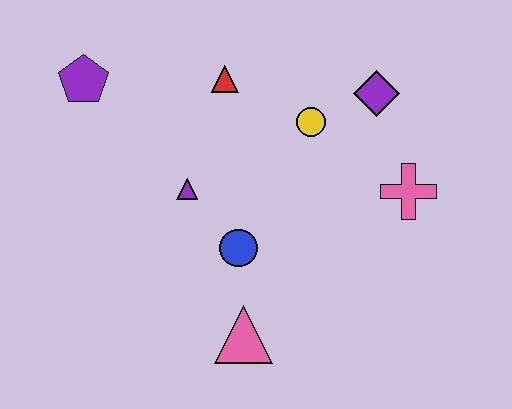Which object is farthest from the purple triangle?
The pink cross is farthest from the purple triangle.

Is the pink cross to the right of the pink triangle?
Yes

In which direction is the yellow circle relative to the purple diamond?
The yellow circle is to the left of the purple diamond.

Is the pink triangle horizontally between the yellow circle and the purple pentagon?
Yes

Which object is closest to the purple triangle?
The blue circle is closest to the purple triangle.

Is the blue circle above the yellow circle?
No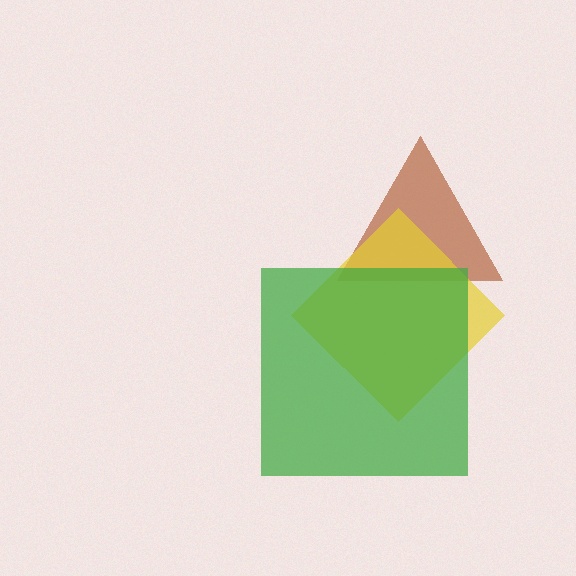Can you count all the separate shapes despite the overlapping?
Yes, there are 3 separate shapes.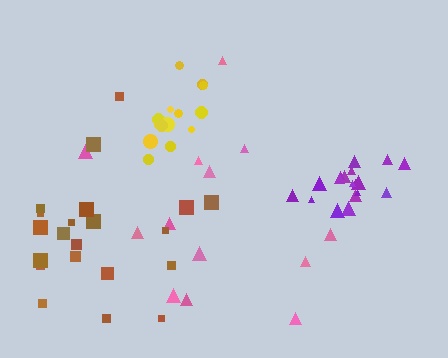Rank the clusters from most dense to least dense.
purple, yellow, brown, pink.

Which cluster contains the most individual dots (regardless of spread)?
Brown (21).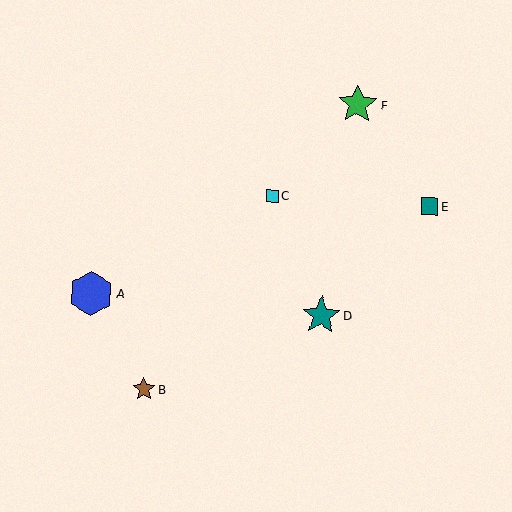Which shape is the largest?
The blue hexagon (labeled A) is the largest.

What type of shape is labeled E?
Shape E is a teal square.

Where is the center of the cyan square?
The center of the cyan square is at (272, 196).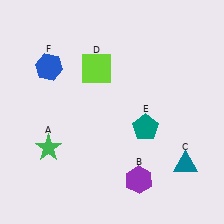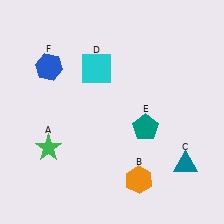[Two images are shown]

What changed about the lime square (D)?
In Image 1, D is lime. In Image 2, it changed to cyan.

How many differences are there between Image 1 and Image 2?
There are 2 differences between the two images.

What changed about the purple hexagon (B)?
In Image 1, B is purple. In Image 2, it changed to orange.